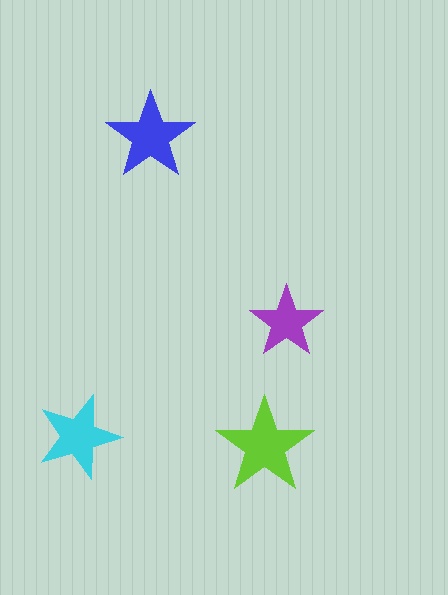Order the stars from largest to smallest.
the lime one, the blue one, the cyan one, the purple one.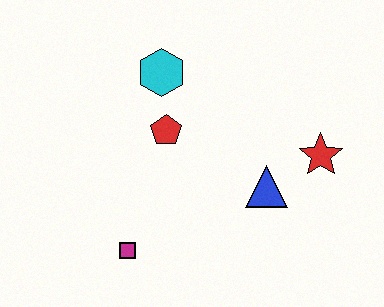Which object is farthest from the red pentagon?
The red star is farthest from the red pentagon.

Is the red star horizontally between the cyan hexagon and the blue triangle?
No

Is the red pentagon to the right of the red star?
No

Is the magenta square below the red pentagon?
Yes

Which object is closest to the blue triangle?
The red star is closest to the blue triangle.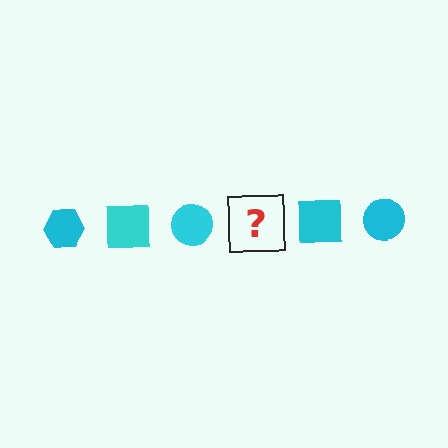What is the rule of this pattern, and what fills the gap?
The rule is that the pattern cycles through hexagon, square, circle shapes in cyan. The gap should be filled with a cyan hexagon.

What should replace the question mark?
The question mark should be replaced with a cyan hexagon.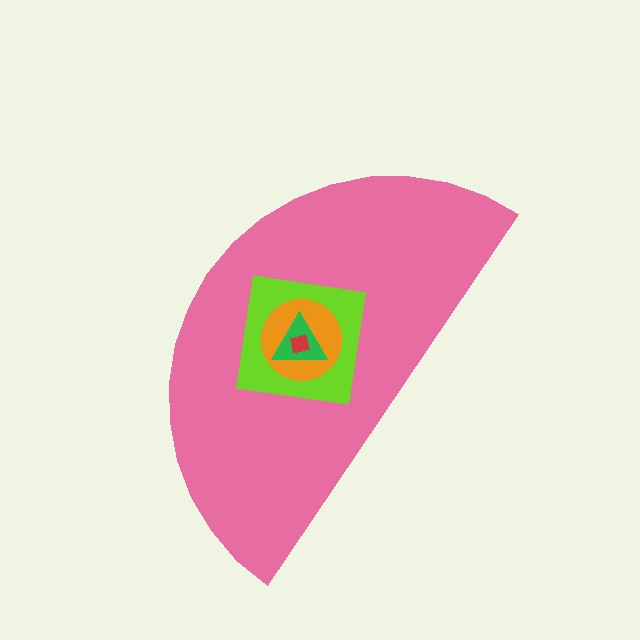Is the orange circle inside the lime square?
Yes.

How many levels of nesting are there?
5.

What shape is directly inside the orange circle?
The green triangle.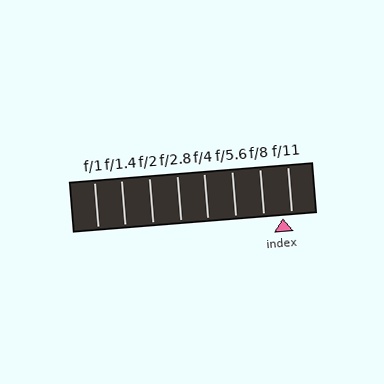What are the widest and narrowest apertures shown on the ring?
The widest aperture shown is f/1 and the narrowest is f/11.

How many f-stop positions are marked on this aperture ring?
There are 8 f-stop positions marked.